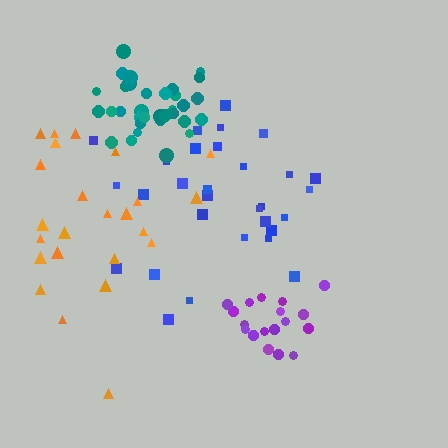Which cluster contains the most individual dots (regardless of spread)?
Teal (34).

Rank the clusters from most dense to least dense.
teal, purple, blue, orange.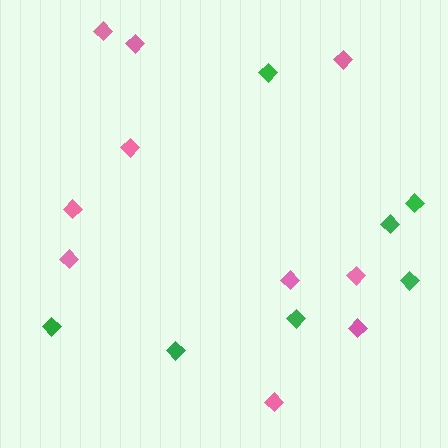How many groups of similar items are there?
There are 2 groups: one group of green diamonds (7) and one group of pink diamonds (10).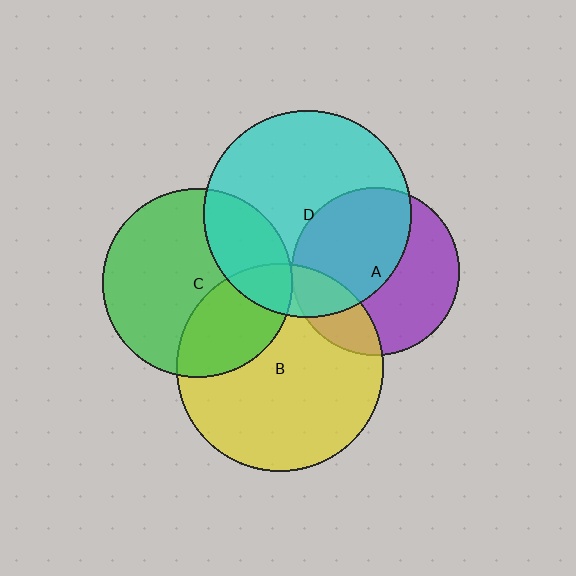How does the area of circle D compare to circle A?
Approximately 1.5 times.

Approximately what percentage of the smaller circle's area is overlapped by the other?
Approximately 20%.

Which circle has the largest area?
Circle B (yellow).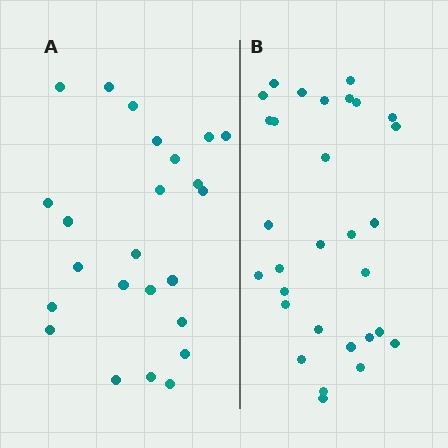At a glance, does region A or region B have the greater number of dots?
Region B (the right region) has more dots.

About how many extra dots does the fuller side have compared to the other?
Region B has about 6 more dots than region A.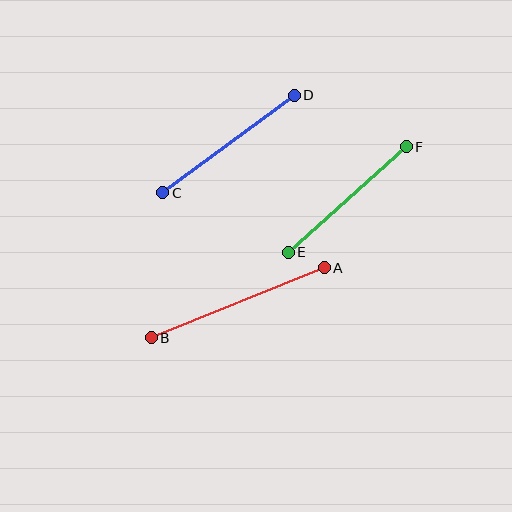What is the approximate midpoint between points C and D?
The midpoint is at approximately (228, 144) pixels.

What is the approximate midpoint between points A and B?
The midpoint is at approximately (238, 303) pixels.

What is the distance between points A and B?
The distance is approximately 187 pixels.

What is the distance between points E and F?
The distance is approximately 158 pixels.